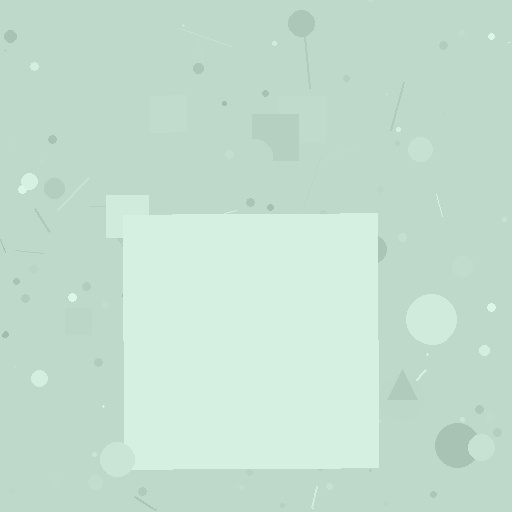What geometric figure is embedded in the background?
A square is embedded in the background.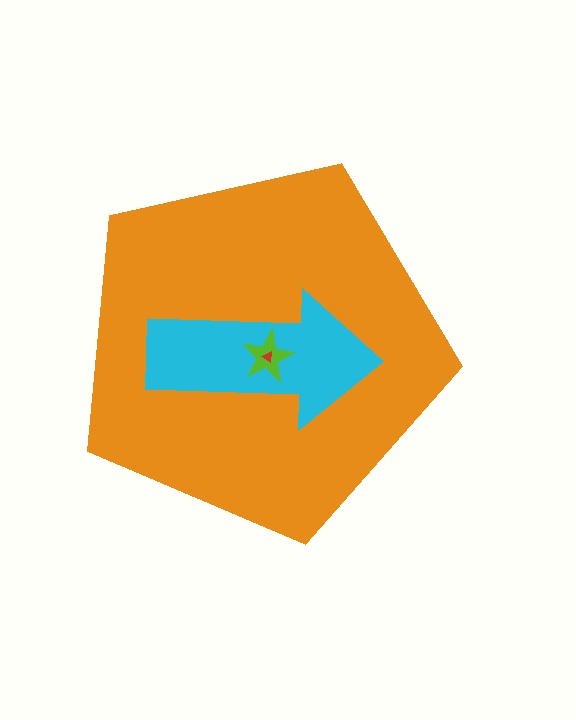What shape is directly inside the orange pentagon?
The cyan arrow.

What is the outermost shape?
The orange pentagon.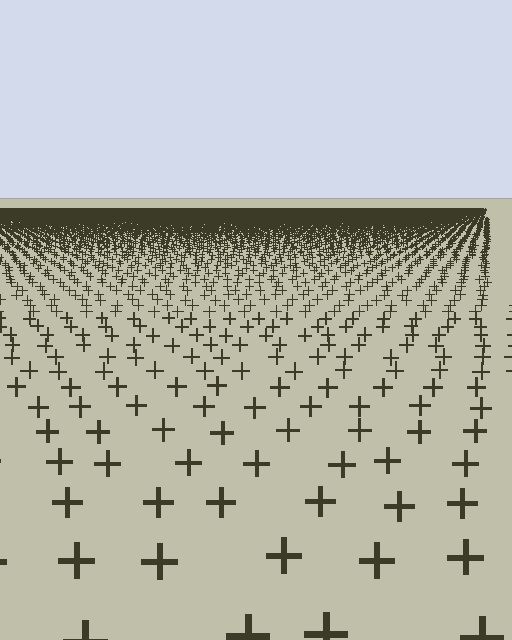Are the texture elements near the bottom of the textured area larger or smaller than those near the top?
Larger. Near the bottom, elements are closer to the viewer and appear at a bigger on-screen size.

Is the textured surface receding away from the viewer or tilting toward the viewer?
The surface is receding away from the viewer. Texture elements get smaller and denser toward the top.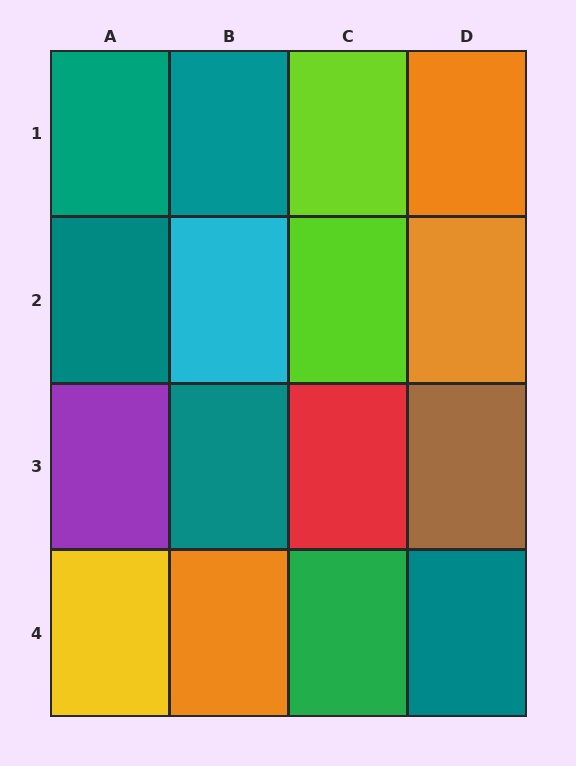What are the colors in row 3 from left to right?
Purple, teal, red, brown.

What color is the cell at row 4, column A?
Yellow.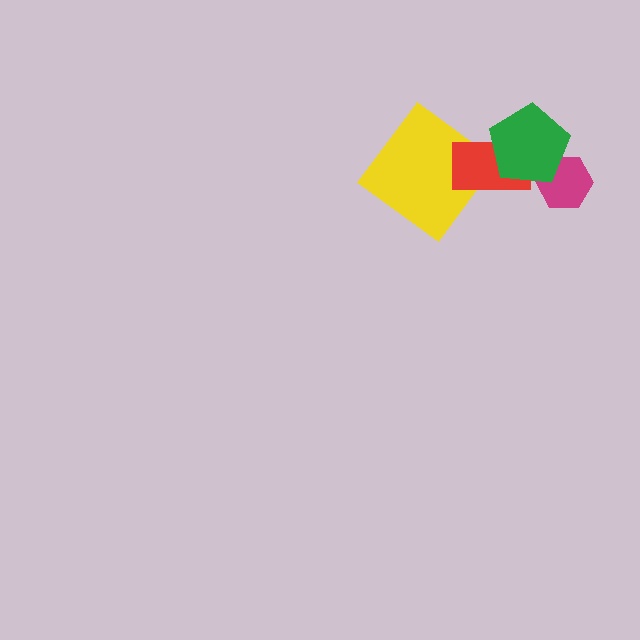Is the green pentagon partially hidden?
No, no other shape covers it.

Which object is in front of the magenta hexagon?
The green pentagon is in front of the magenta hexagon.